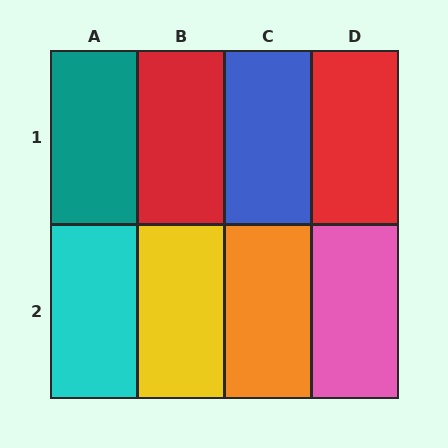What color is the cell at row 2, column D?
Pink.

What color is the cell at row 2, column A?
Cyan.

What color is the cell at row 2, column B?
Yellow.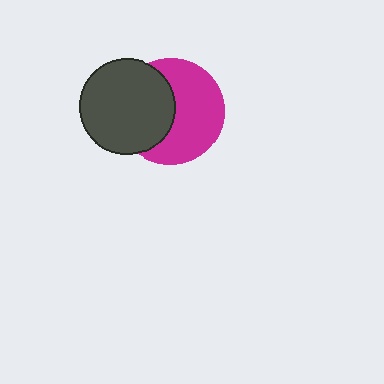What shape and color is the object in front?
The object in front is a dark gray circle.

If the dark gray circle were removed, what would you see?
You would see the complete magenta circle.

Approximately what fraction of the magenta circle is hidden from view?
Roughly 43% of the magenta circle is hidden behind the dark gray circle.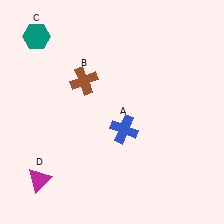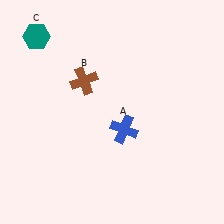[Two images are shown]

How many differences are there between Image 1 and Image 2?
There is 1 difference between the two images.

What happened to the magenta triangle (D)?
The magenta triangle (D) was removed in Image 2. It was in the bottom-left area of Image 1.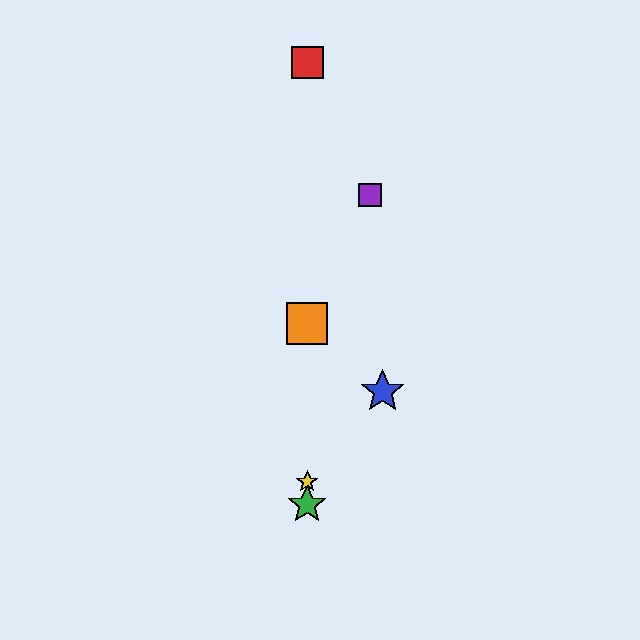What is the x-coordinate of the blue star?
The blue star is at x≈383.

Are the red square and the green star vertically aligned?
Yes, both are at x≈307.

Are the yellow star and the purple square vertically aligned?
No, the yellow star is at x≈307 and the purple square is at x≈370.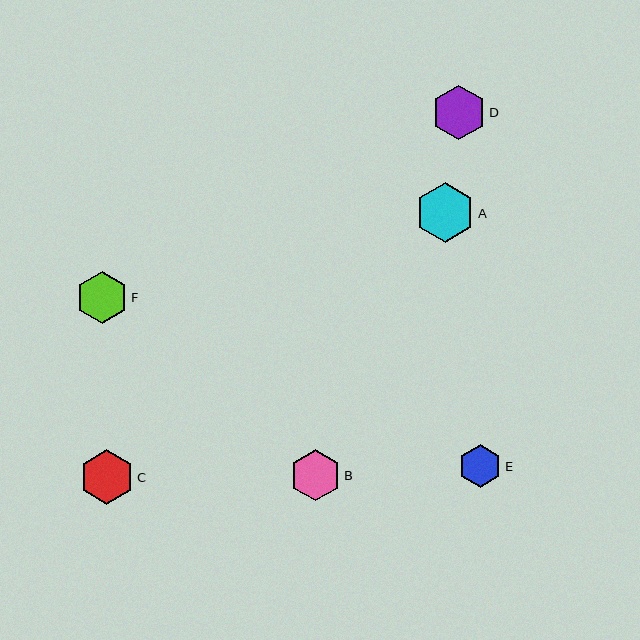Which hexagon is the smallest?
Hexagon E is the smallest with a size of approximately 43 pixels.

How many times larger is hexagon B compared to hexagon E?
Hexagon B is approximately 1.2 times the size of hexagon E.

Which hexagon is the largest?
Hexagon A is the largest with a size of approximately 60 pixels.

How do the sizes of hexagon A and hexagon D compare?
Hexagon A and hexagon D are approximately the same size.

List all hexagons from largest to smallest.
From largest to smallest: A, D, C, F, B, E.